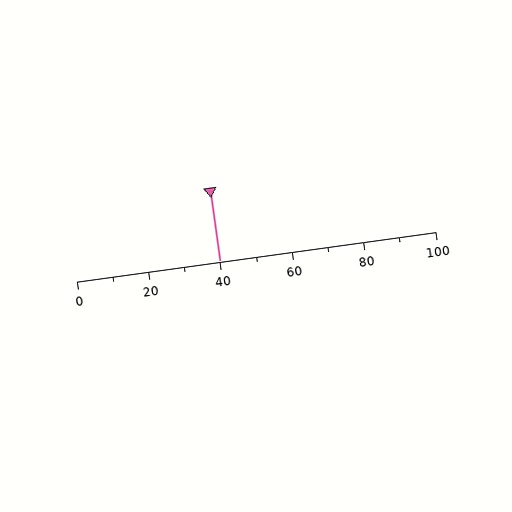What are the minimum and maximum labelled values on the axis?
The axis runs from 0 to 100.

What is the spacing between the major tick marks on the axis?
The major ticks are spaced 20 apart.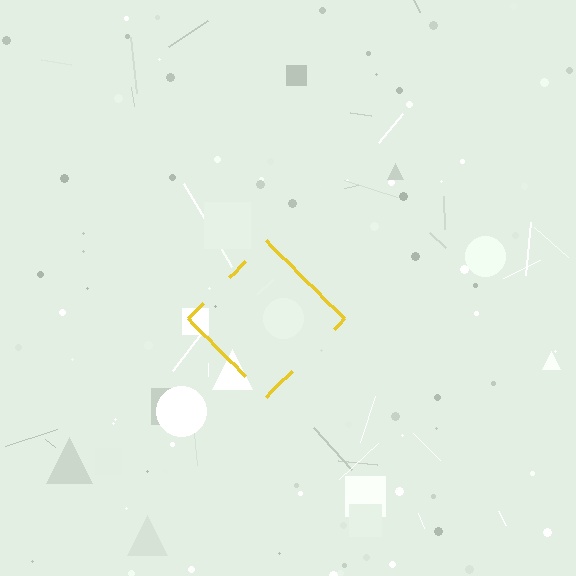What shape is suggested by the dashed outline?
The dashed outline suggests a diamond.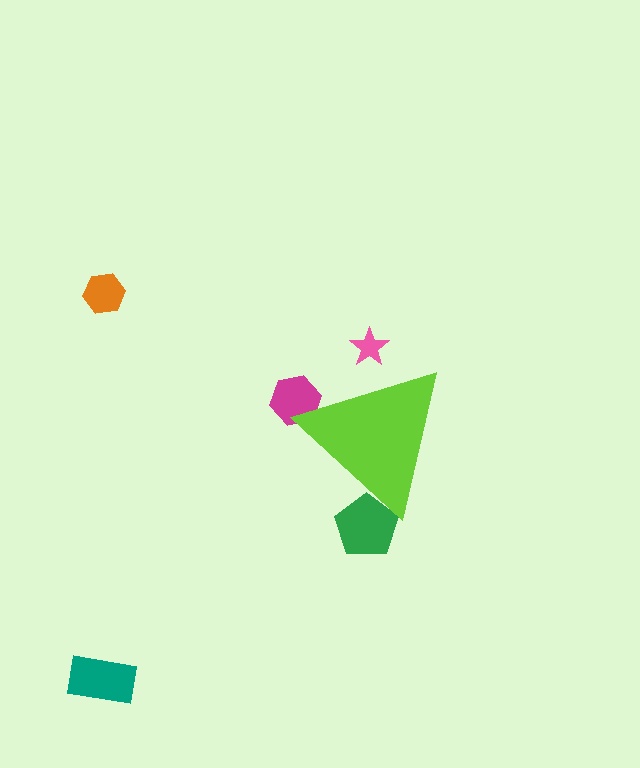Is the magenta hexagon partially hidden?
Yes, the magenta hexagon is partially hidden behind the lime triangle.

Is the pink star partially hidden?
Yes, the pink star is partially hidden behind the lime triangle.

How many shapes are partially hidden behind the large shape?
3 shapes are partially hidden.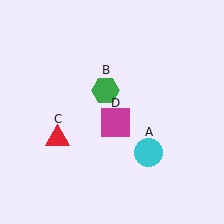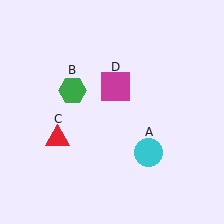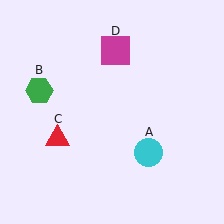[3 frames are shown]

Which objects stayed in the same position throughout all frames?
Cyan circle (object A) and red triangle (object C) remained stationary.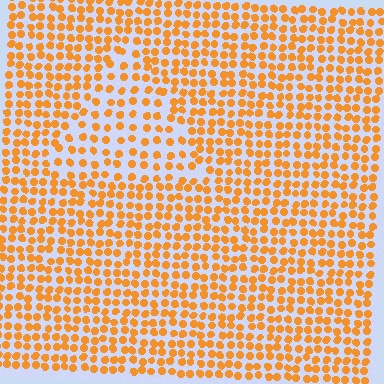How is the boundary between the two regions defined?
The boundary is defined by a change in element density (approximately 1.6x ratio). All elements are the same color, size, and shape.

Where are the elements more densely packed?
The elements are more densely packed outside the triangle boundary.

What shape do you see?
I see a triangle.